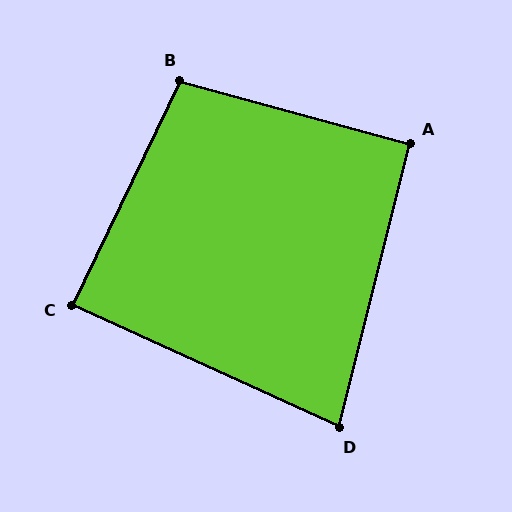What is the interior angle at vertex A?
Approximately 91 degrees (approximately right).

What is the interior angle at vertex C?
Approximately 89 degrees (approximately right).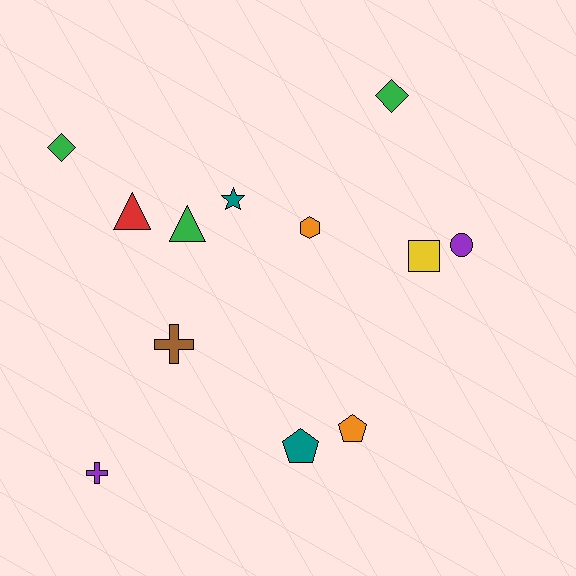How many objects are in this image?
There are 12 objects.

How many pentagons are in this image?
There are 2 pentagons.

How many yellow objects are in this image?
There is 1 yellow object.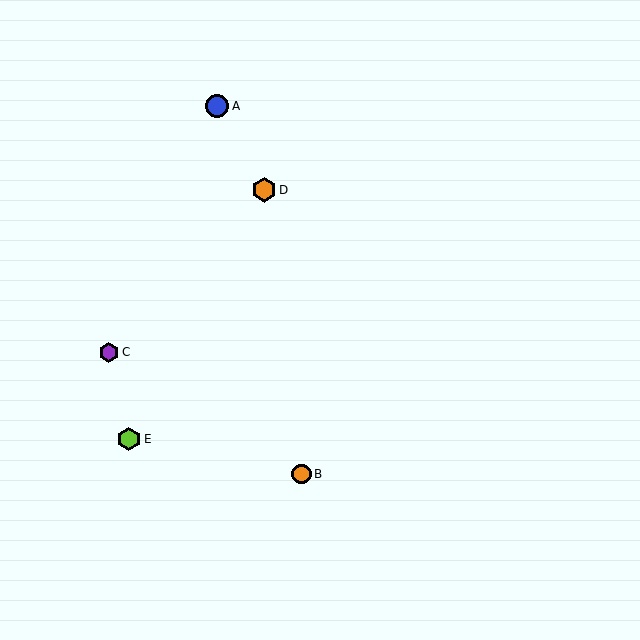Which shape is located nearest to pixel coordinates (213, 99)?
The blue circle (labeled A) at (217, 106) is nearest to that location.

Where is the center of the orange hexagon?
The center of the orange hexagon is at (264, 190).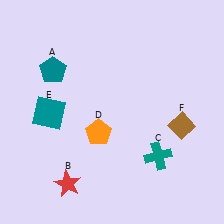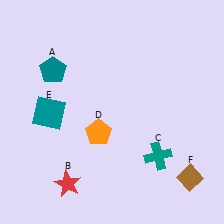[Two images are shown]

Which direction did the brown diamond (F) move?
The brown diamond (F) moved down.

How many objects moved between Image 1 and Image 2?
1 object moved between the two images.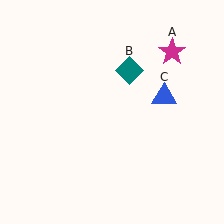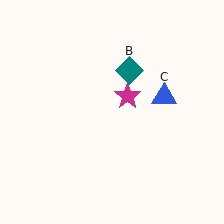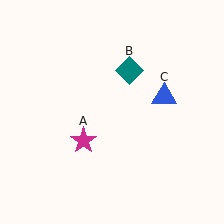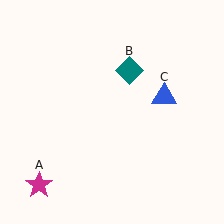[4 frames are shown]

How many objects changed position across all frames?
1 object changed position: magenta star (object A).